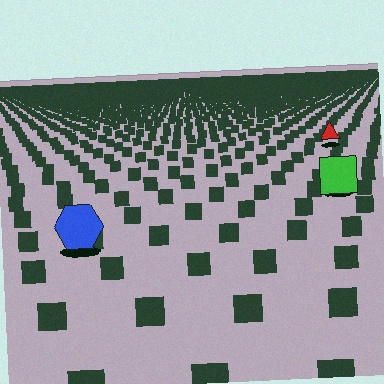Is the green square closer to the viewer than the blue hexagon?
No. The blue hexagon is closer — you can tell from the texture gradient: the ground texture is coarser near it.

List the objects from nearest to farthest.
From nearest to farthest: the blue hexagon, the green square, the red triangle.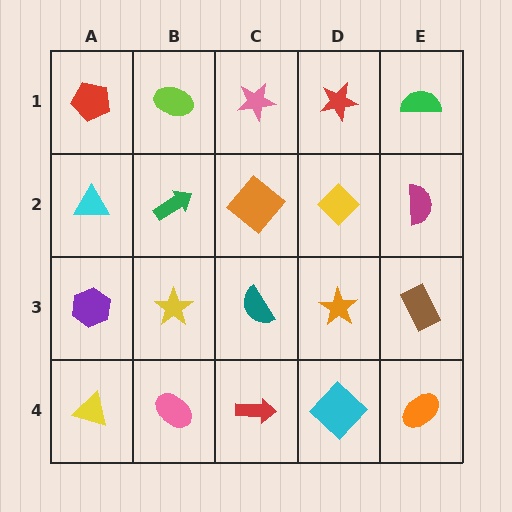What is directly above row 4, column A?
A purple hexagon.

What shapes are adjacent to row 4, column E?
A brown rectangle (row 3, column E), a cyan diamond (row 4, column D).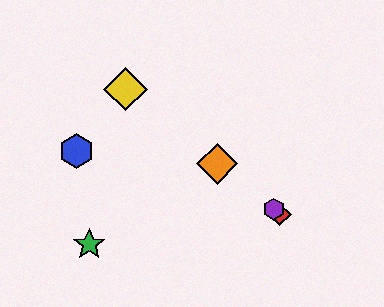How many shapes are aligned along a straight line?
4 shapes (the red diamond, the yellow diamond, the purple hexagon, the orange diamond) are aligned along a straight line.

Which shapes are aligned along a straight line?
The red diamond, the yellow diamond, the purple hexagon, the orange diamond are aligned along a straight line.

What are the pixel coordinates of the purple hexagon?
The purple hexagon is at (274, 209).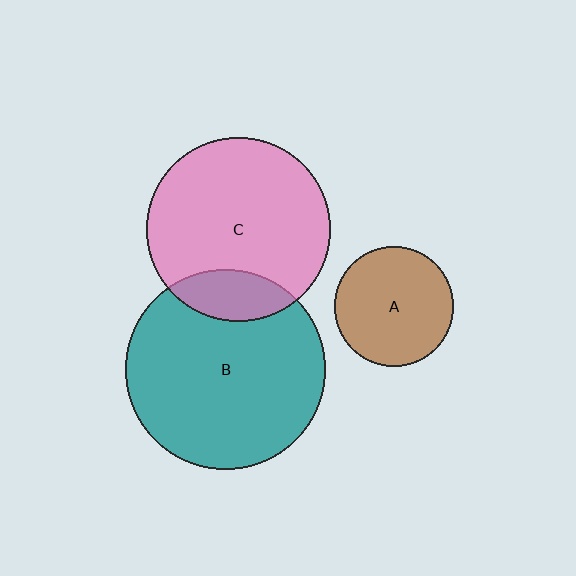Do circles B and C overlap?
Yes.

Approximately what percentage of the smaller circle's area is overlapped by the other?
Approximately 15%.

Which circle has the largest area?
Circle B (teal).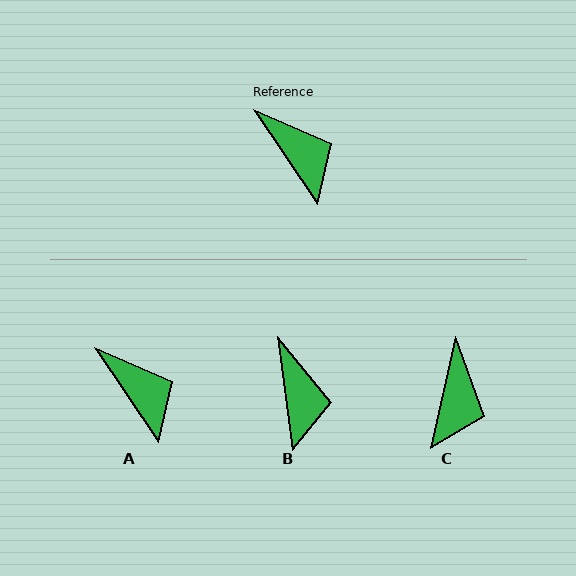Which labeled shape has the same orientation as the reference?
A.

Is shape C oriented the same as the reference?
No, it is off by about 47 degrees.